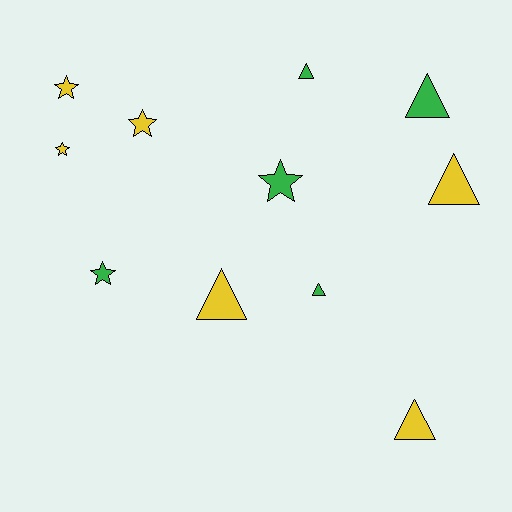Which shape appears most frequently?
Triangle, with 6 objects.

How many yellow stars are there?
There are 3 yellow stars.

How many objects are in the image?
There are 11 objects.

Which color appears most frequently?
Yellow, with 6 objects.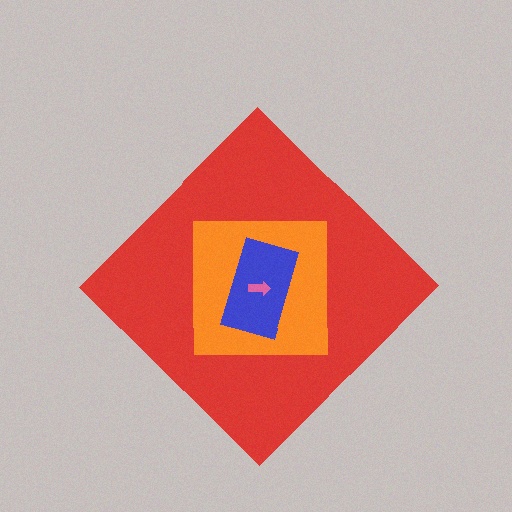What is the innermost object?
The pink arrow.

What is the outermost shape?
The red diamond.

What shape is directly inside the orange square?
The blue rectangle.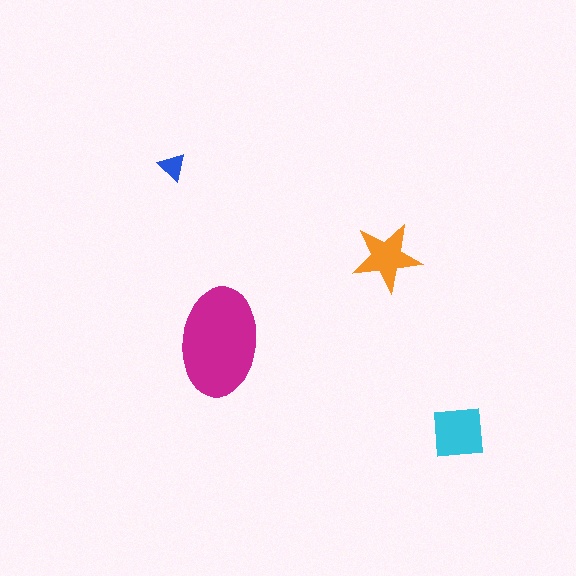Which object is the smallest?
The blue triangle.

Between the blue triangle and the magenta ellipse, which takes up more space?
The magenta ellipse.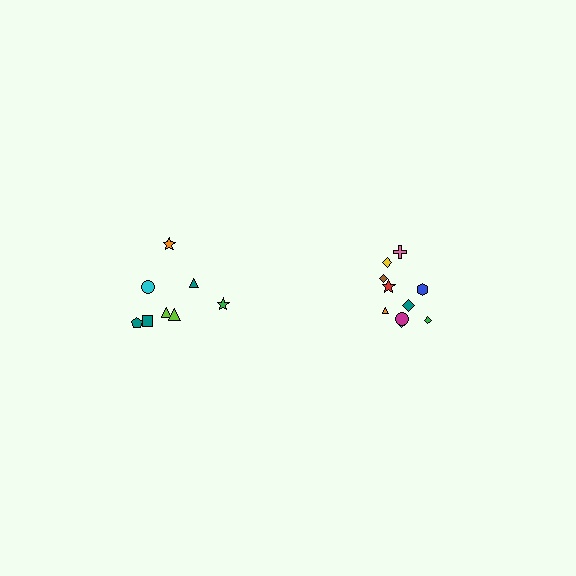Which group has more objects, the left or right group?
The right group.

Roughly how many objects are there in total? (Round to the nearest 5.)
Roughly 20 objects in total.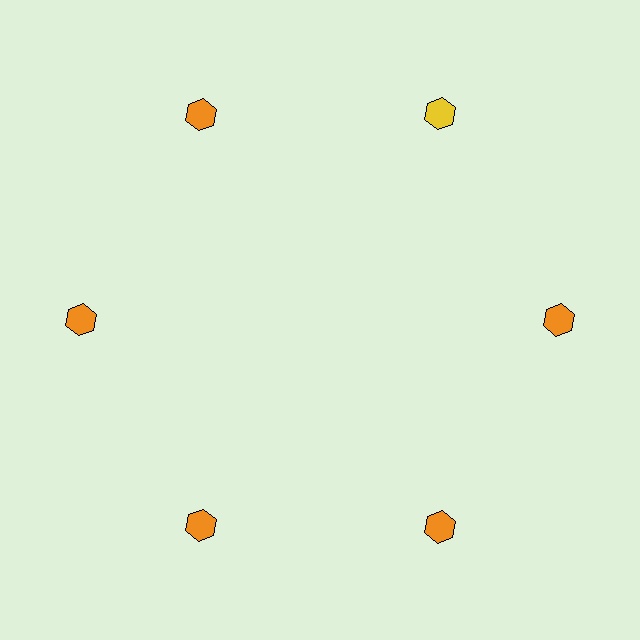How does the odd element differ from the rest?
It has a different color: yellow instead of orange.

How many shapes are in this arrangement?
There are 6 shapes arranged in a ring pattern.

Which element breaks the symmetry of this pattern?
The yellow hexagon at roughly the 1 o'clock position breaks the symmetry. All other shapes are orange hexagons.